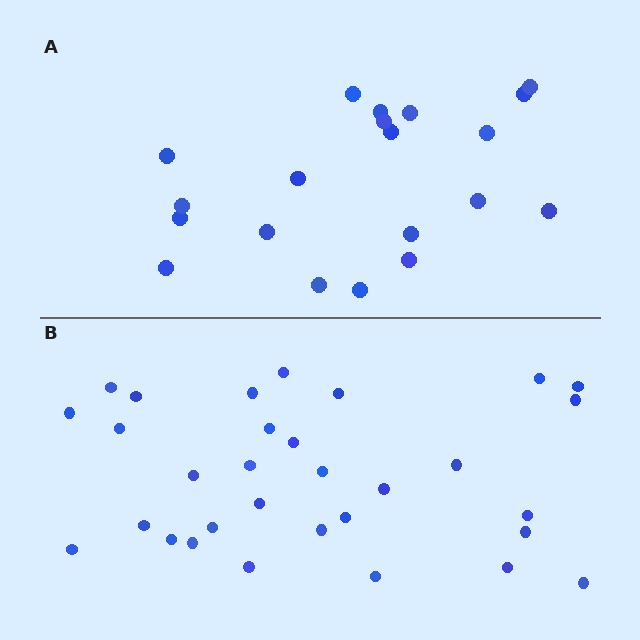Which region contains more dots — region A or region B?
Region B (the bottom region) has more dots.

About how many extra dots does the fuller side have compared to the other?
Region B has roughly 12 or so more dots than region A.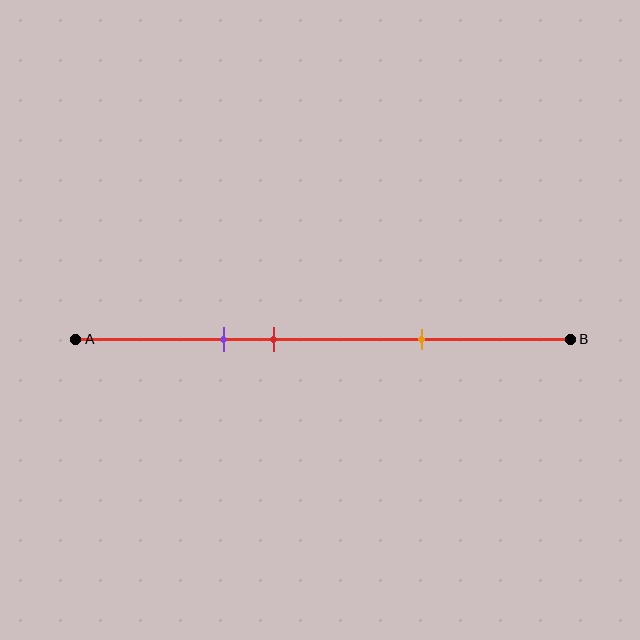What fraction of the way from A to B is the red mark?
The red mark is approximately 40% (0.4) of the way from A to B.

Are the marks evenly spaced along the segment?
No, the marks are not evenly spaced.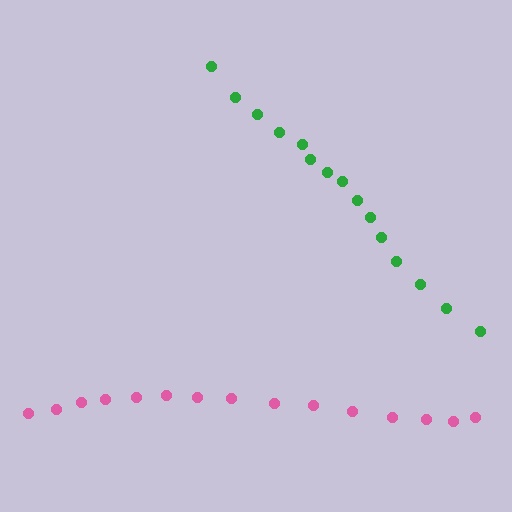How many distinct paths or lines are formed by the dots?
There are 2 distinct paths.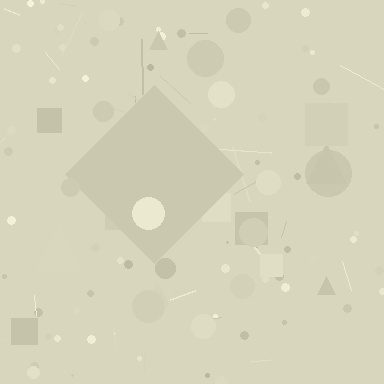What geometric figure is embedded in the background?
A diamond is embedded in the background.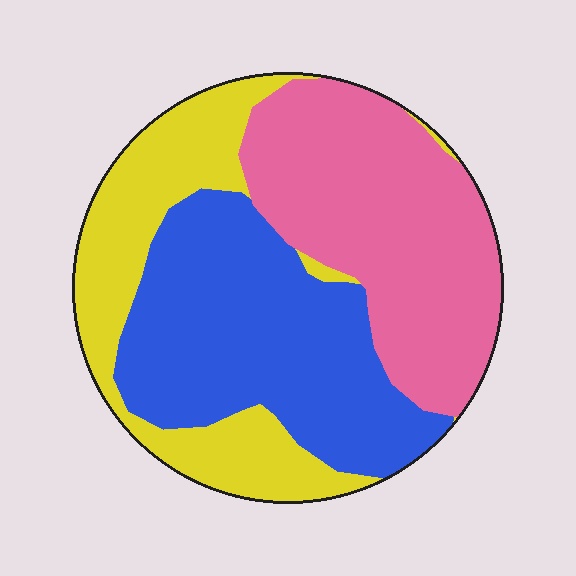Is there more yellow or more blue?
Blue.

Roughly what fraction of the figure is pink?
Pink takes up about three eighths (3/8) of the figure.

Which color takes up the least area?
Yellow, at roughly 25%.